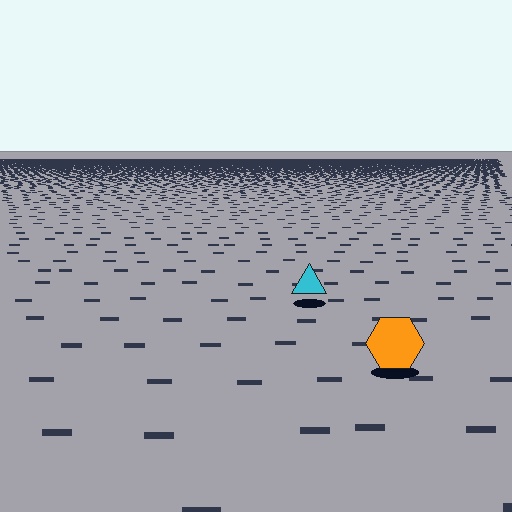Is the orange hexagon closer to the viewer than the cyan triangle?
Yes. The orange hexagon is closer — you can tell from the texture gradient: the ground texture is coarser near it.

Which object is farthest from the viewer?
The cyan triangle is farthest from the viewer. It appears smaller and the ground texture around it is denser.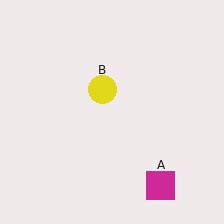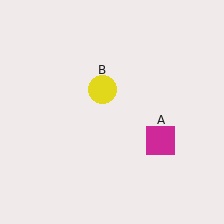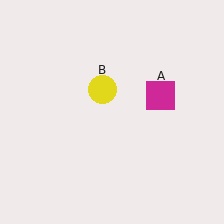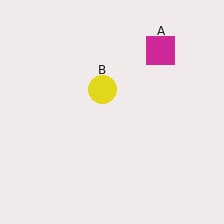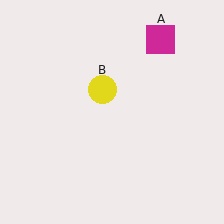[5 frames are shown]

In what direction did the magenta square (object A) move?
The magenta square (object A) moved up.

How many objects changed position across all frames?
1 object changed position: magenta square (object A).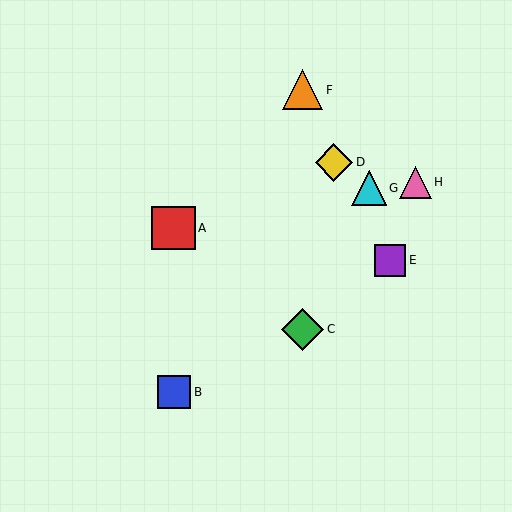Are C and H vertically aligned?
No, C is at x≈303 and H is at x≈415.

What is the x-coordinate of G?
Object G is at x≈369.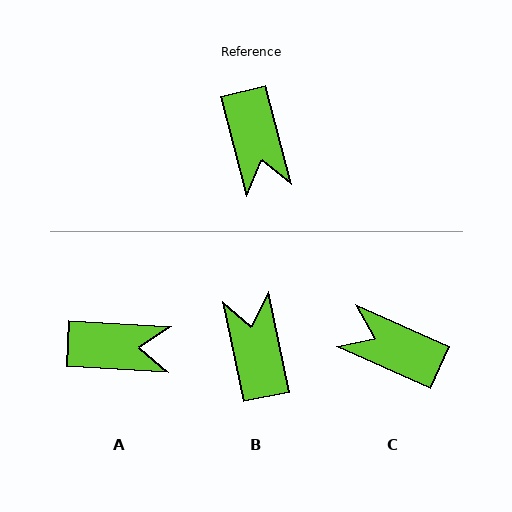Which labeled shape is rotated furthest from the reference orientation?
B, about 177 degrees away.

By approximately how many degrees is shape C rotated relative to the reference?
Approximately 129 degrees clockwise.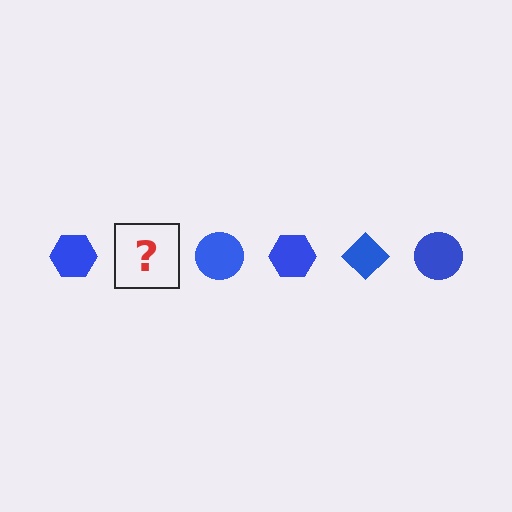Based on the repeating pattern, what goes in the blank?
The blank should be a blue diamond.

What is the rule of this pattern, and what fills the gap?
The rule is that the pattern cycles through hexagon, diamond, circle shapes in blue. The gap should be filled with a blue diamond.